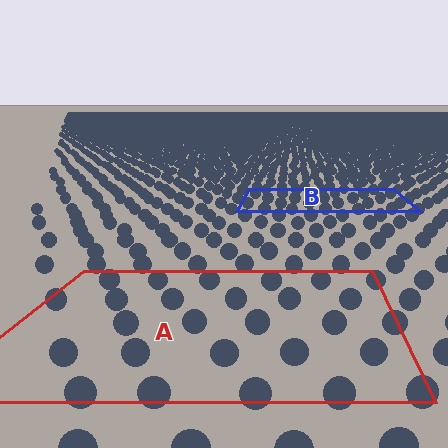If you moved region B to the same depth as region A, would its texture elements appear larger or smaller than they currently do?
They would appear larger. At a closer depth, the same texture elements are projected at a bigger on-screen size.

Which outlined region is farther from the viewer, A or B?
Region B is farther from the viewer — the texture elements inside it appear smaller and more densely packed.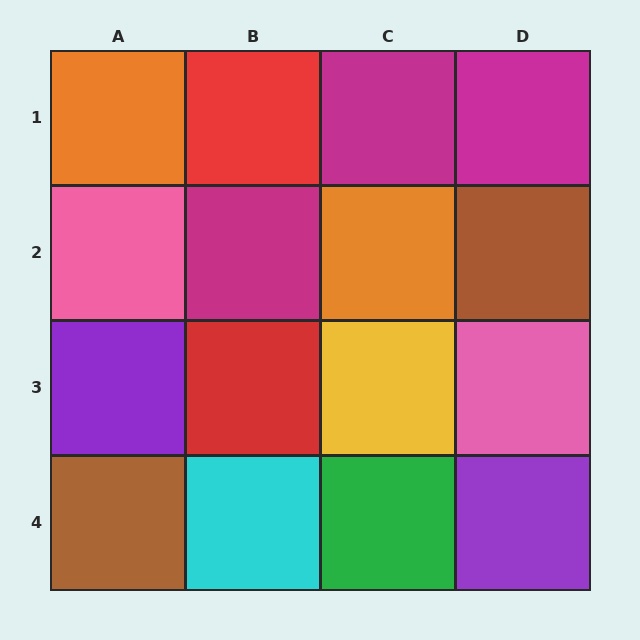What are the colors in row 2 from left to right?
Pink, magenta, orange, brown.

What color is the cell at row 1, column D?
Magenta.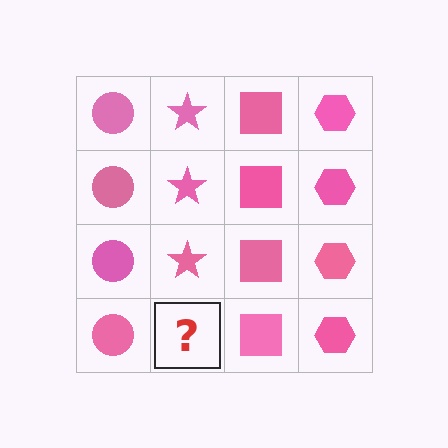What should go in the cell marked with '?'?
The missing cell should contain a pink star.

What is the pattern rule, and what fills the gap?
The rule is that each column has a consistent shape. The gap should be filled with a pink star.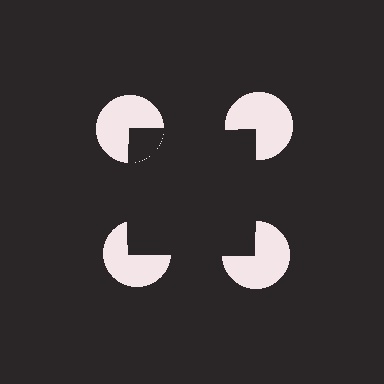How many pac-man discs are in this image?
There are 4 — one at each vertex of the illusory square.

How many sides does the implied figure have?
4 sides.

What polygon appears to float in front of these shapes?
An illusory square — its edges are inferred from the aligned wedge cuts in the pac-man discs, not physically drawn.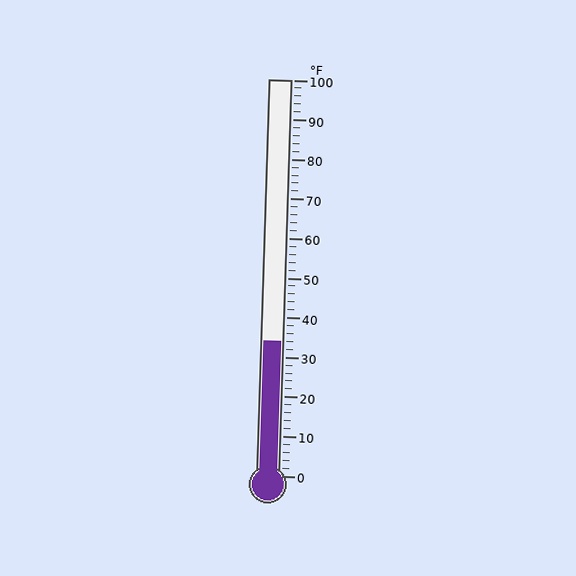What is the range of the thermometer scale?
The thermometer scale ranges from 0°F to 100°F.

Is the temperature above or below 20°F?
The temperature is above 20°F.